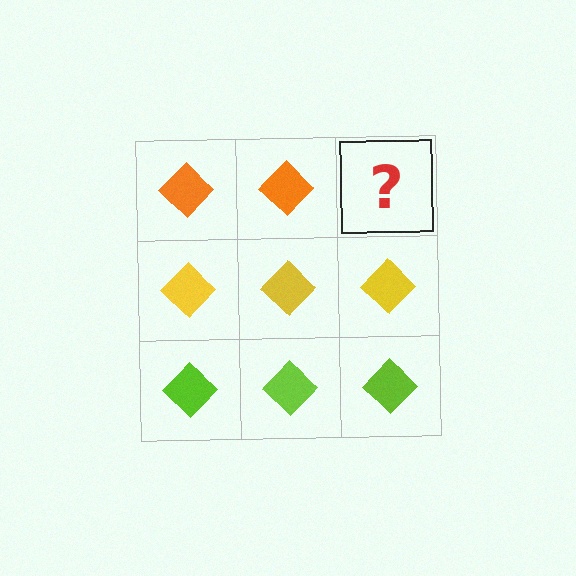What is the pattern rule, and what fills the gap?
The rule is that each row has a consistent color. The gap should be filled with an orange diamond.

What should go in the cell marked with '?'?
The missing cell should contain an orange diamond.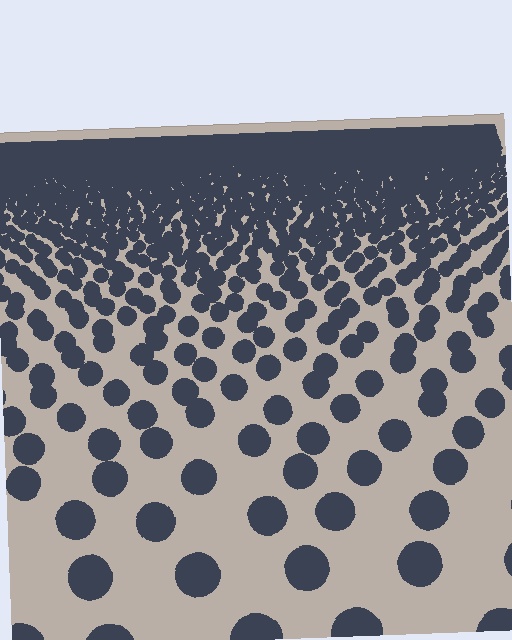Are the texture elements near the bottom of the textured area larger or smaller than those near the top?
Larger. Near the bottom, elements are closer to the viewer and appear at a bigger on-screen size.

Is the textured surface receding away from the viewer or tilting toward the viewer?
The surface is receding away from the viewer. Texture elements get smaller and denser toward the top.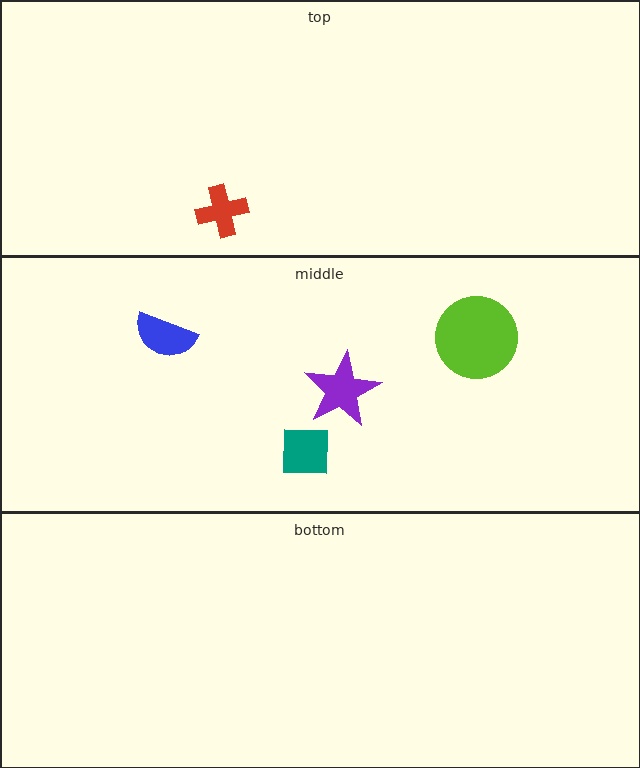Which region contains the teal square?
The middle region.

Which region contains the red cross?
The top region.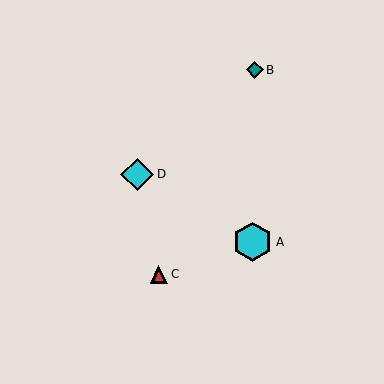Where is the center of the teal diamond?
The center of the teal diamond is at (255, 70).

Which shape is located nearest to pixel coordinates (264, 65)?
The teal diamond (labeled B) at (255, 70) is nearest to that location.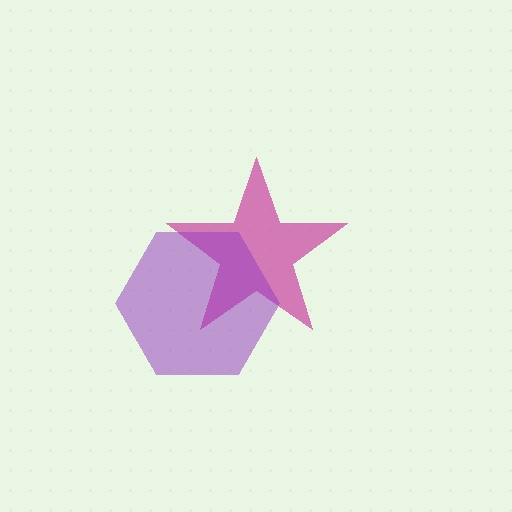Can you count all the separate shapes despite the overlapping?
Yes, there are 2 separate shapes.